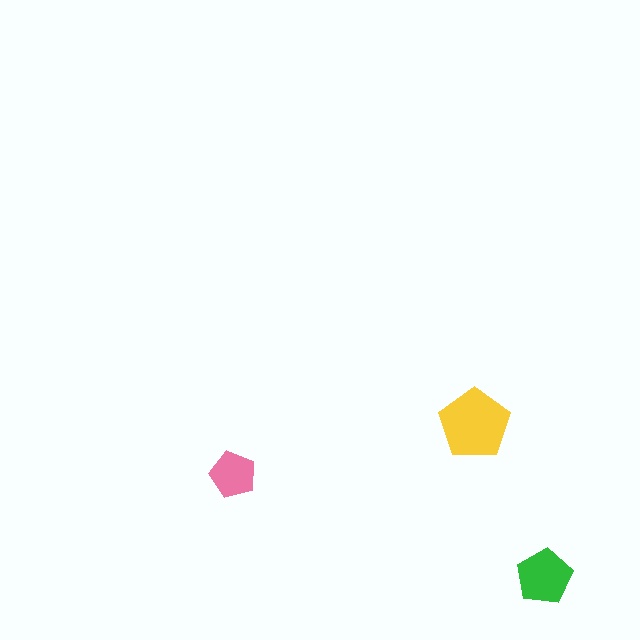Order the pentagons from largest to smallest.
the yellow one, the green one, the pink one.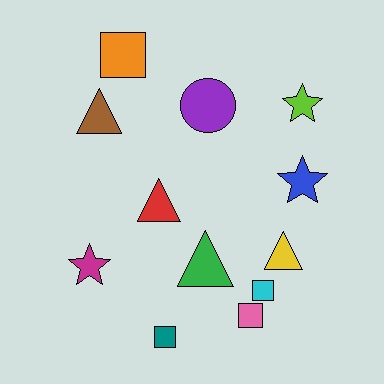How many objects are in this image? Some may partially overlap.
There are 12 objects.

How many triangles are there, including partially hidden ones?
There are 4 triangles.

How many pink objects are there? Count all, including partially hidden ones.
There is 1 pink object.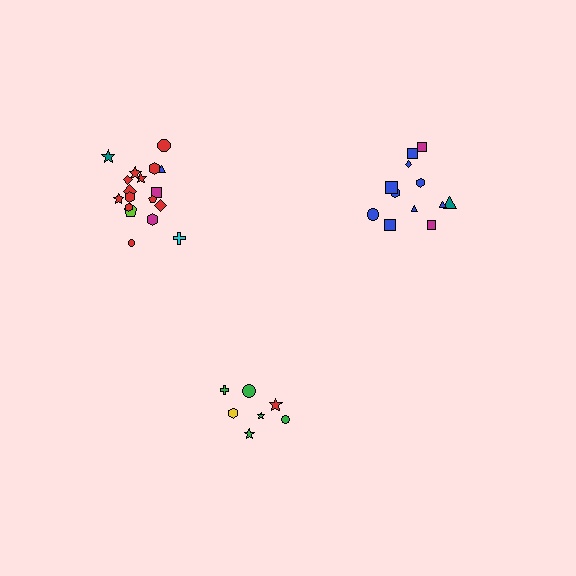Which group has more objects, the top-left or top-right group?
The top-left group.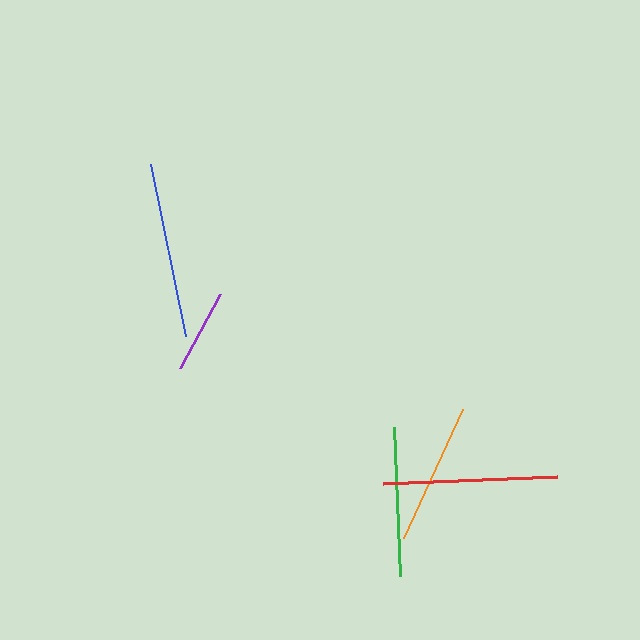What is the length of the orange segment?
The orange segment is approximately 142 pixels long.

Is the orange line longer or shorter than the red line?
The red line is longer than the orange line.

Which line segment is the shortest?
The purple line is the shortest at approximately 85 pixels.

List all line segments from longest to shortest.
From longest to shortest: blue, red, green, orange, purple.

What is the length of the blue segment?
The blue segment is approximately 175 pixels long.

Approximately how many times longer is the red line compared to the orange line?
The red line is approximately 1.2 times the length of the orange line.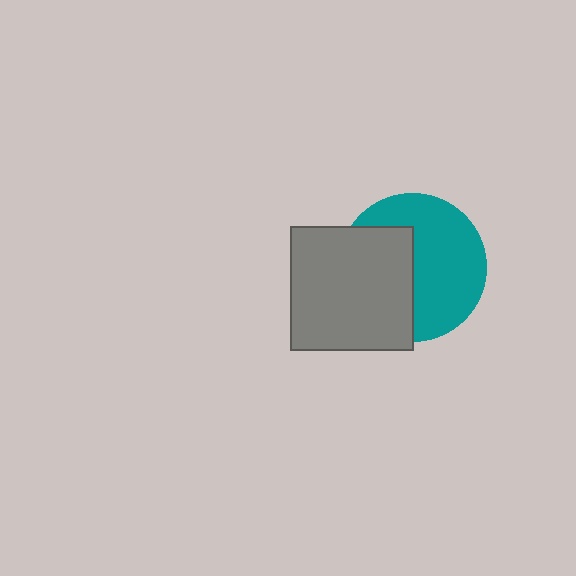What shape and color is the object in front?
The object in front is a gray square.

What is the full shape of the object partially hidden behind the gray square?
The partially hidden object is a teal circle.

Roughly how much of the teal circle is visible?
About half of it is visible (roughly 57%).